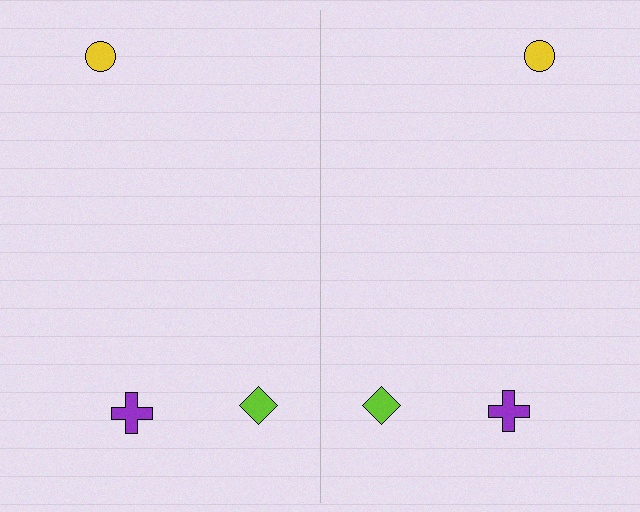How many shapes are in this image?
There are 6 shapes in this image.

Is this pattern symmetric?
Yes, this pattern has bilateral (reflection) symmetry.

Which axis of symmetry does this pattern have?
The pattern has a vertical axis of symmetry running through the center of the image.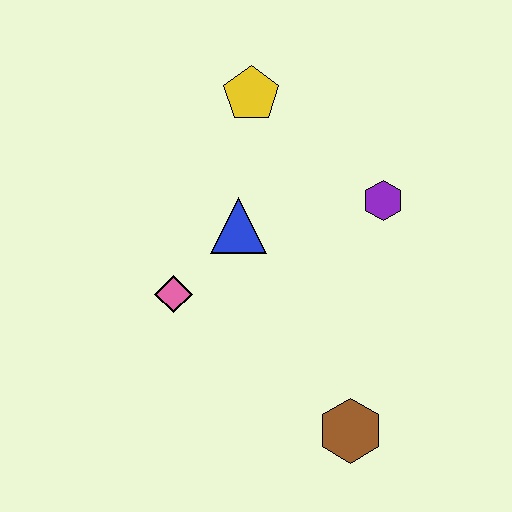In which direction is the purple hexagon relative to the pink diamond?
The purple hexagon is to the right of the pink diamond.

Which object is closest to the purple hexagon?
The blue triangle is closest to the purple hexagon.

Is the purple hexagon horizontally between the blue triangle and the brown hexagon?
No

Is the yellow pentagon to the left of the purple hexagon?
Yes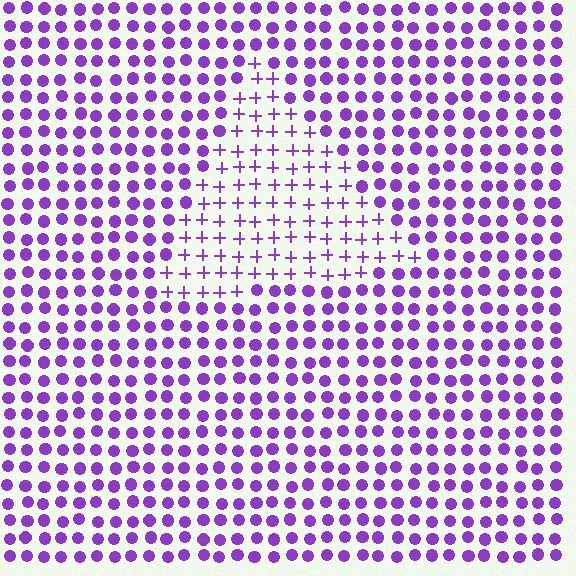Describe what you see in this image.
The image is filled with small purple elements arranged in a uniform grid. A triangle-shaped region contains plus signs, while the surrounding area contains circles. The boundary is defined purely by the change in element shape.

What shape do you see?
I see a triangle.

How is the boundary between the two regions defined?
The boundary is defined by a change in element shape: plus signs inside vs. circles outside. All elements share the same color and spacing.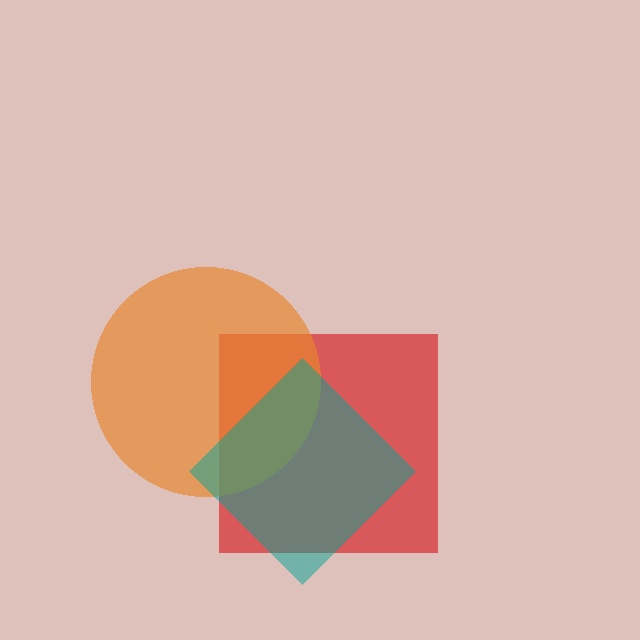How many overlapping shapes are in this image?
There are 3 overlapping shapes in the image.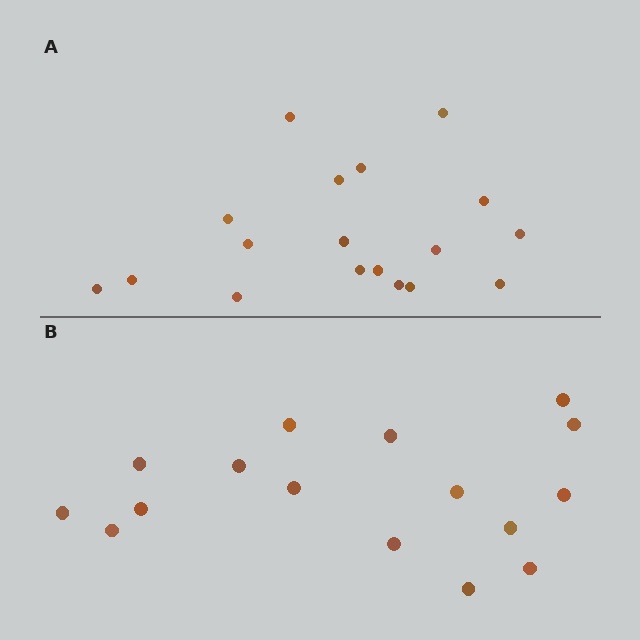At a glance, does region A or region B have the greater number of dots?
Region A (the top region) has more dots.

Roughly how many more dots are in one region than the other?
Region A has just a few more — roughly 2 or 3 more dots than region B.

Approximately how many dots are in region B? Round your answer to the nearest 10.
About 20 dots. (The exact count is 16, which rounds to 20.)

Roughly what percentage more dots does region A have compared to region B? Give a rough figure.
About 10% more.